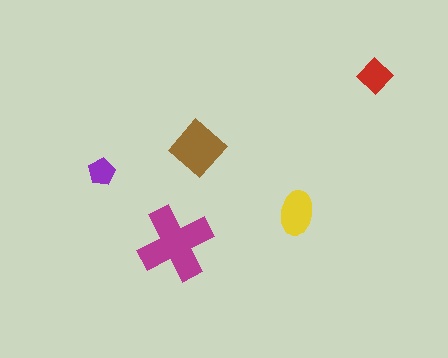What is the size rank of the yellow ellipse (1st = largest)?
3rd.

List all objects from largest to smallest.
The magenta cross, the brown diamond, the yellow ellipse, the red diamond, the purple pentagon.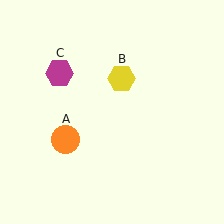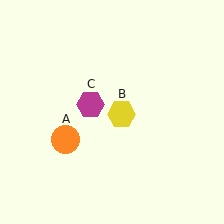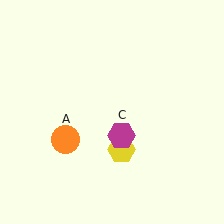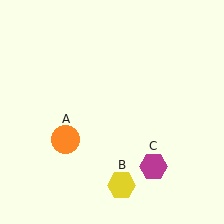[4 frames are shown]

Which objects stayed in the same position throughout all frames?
Orange circle (object A) remained stationary.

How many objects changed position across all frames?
2 objects changed position: yellow hexagon (object B), magenta hexagon (object C).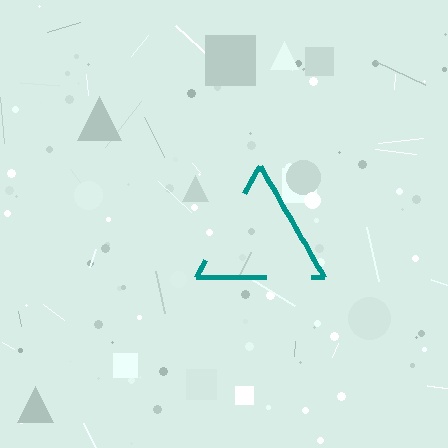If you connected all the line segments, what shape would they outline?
They would outline a triangle.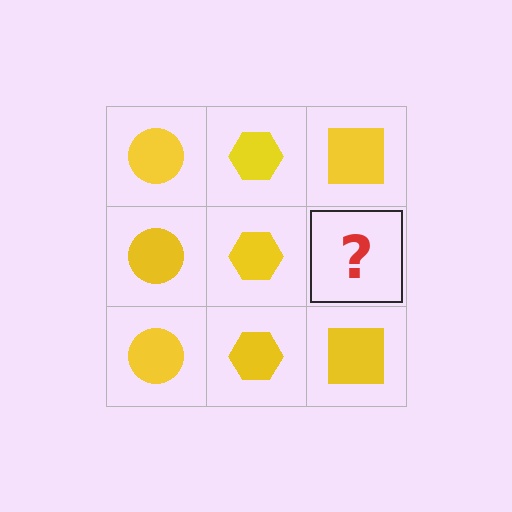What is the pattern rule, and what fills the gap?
The rule is that each column has a consistent shape. The gap should be filled with a yellow square.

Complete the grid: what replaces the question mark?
The question mark should be replaced with a yellow square.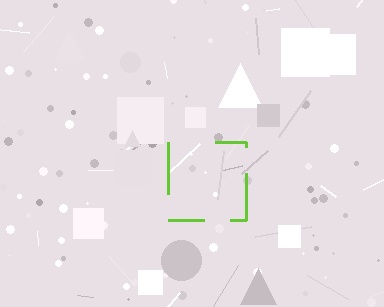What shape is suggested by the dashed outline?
The dashed outline suggests a square.